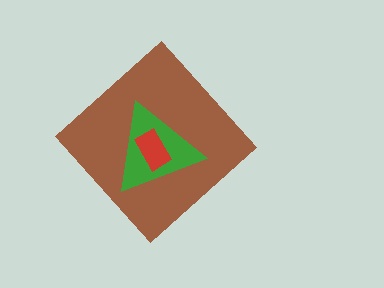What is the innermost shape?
The red rectangle.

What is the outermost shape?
The brown diamond.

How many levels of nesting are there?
3.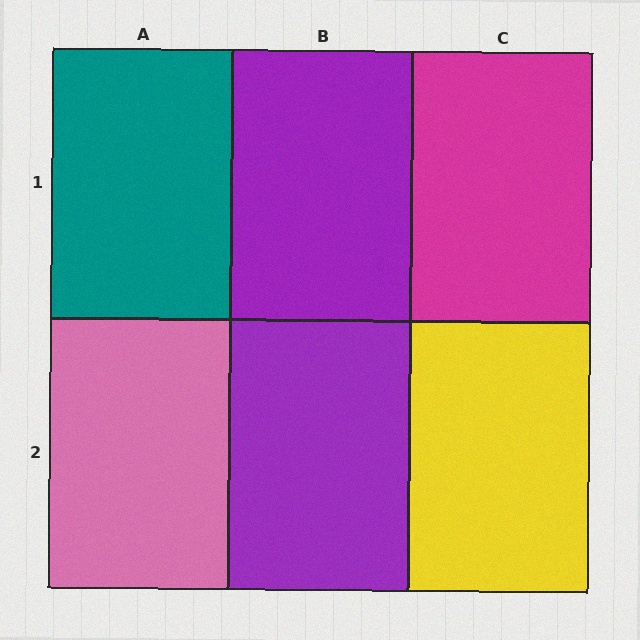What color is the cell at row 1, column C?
Magenta.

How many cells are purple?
2 cells are purple.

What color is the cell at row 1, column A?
Teal.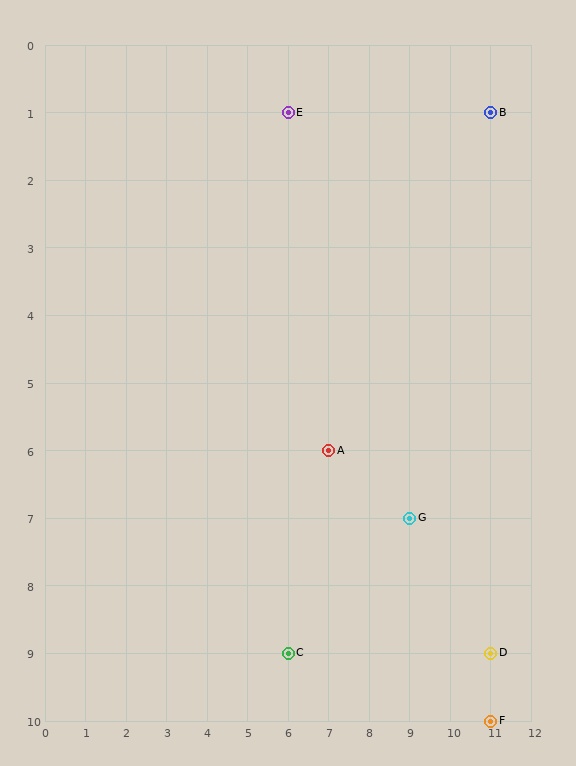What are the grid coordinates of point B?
Point B is at grid coordinates (11, 1).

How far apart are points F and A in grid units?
Points F and A are 4 columns and 4 rows apart (about 5.7 grid units diagonally).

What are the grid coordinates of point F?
Point F is at grid coordinates (11, 10).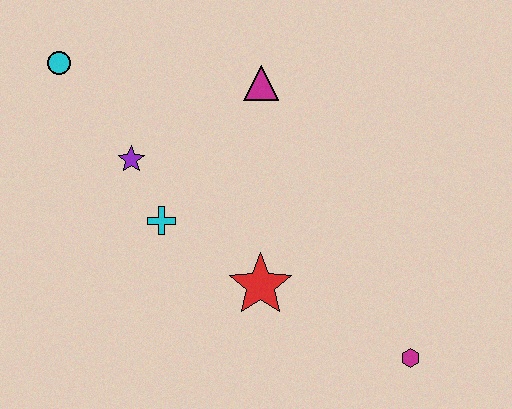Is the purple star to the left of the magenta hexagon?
Yes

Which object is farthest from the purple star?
The magenta hexagon is farthest from the purple star.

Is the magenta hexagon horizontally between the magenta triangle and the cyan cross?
No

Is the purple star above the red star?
Yes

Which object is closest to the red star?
The cyan cross is closest to the red star.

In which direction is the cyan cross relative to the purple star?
The cyan cross is below the purple star.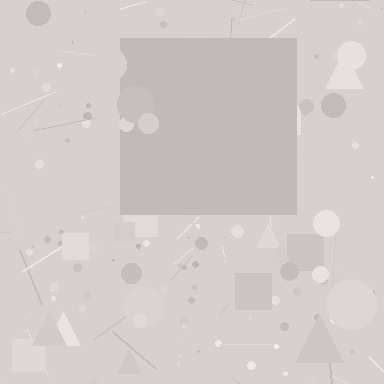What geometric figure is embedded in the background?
A square is embedded in the background.